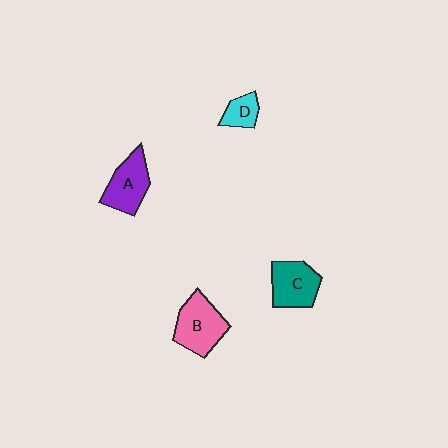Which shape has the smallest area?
Shape D (cyan).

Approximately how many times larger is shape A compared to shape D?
Approximately 2.0 times.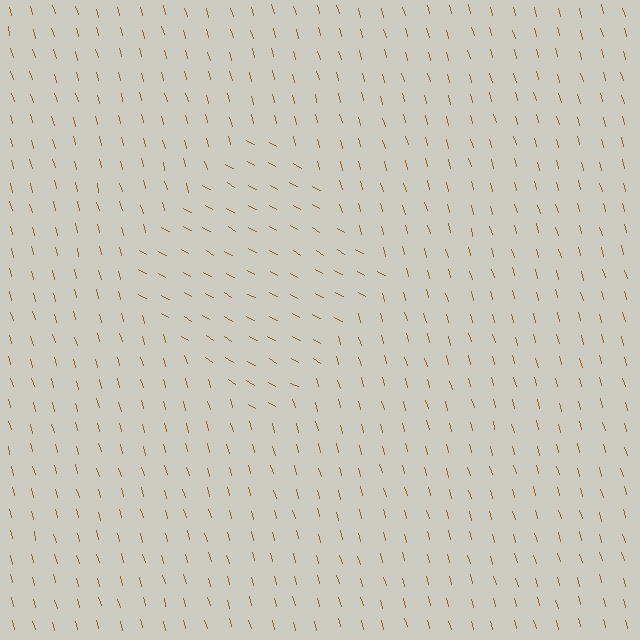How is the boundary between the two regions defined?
The boundary is defined purely by a change in line orientation (approximately 45 degrees difference). All lines are the same color and thickness.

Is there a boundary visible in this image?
Yes, there is a texture boundary formed by a change in line orientation.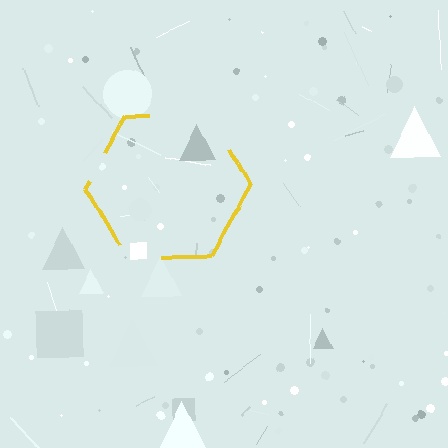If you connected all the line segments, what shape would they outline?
They would outline a hexagon.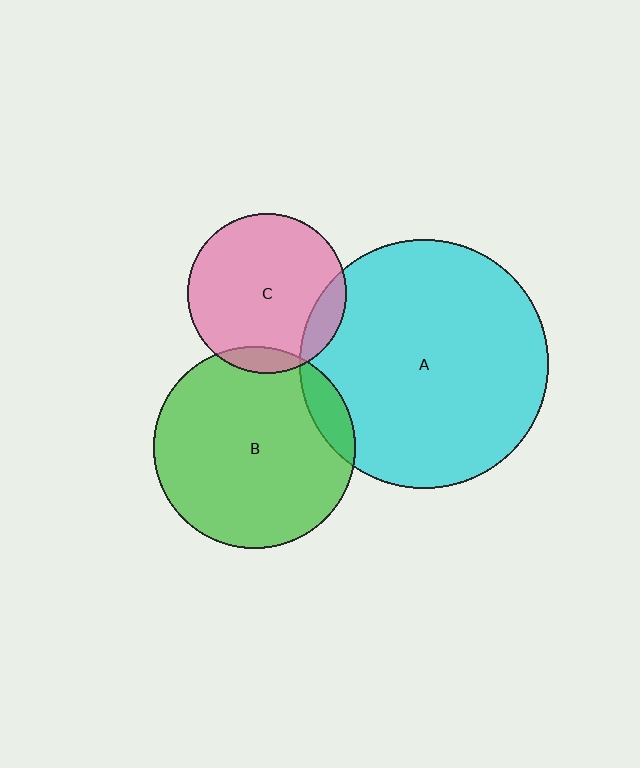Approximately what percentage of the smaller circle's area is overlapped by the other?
Approximately 10%.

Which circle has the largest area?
Circle A (cyan).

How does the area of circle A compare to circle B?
Approximately 1.5 times.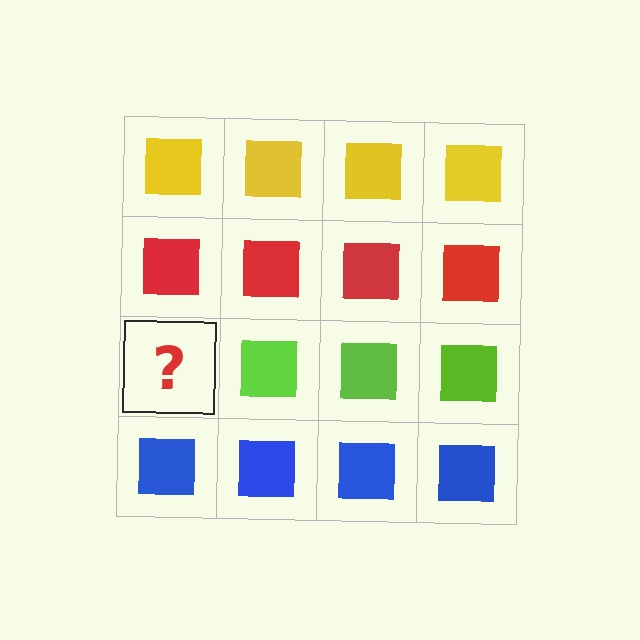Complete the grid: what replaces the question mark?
The question mark should be replaced with a lime square.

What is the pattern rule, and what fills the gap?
The rule is that each row has a consistent color. The gap should be filled with a lime square.